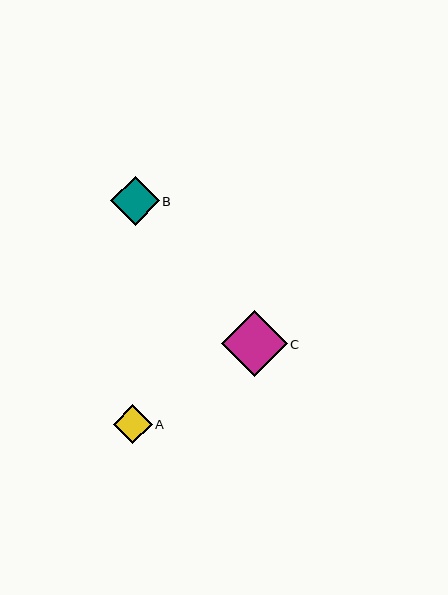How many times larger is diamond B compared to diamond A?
Diamond B is approximately 1.3 times the size of diamond A.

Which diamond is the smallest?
Diamond A is the smallest with a size of approximately 39 pixels.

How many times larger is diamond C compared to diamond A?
Diamond C is approximately 1.7 times the size of diamond A.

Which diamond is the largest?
Diamond C is the largest with a size of approximately 66 pixels.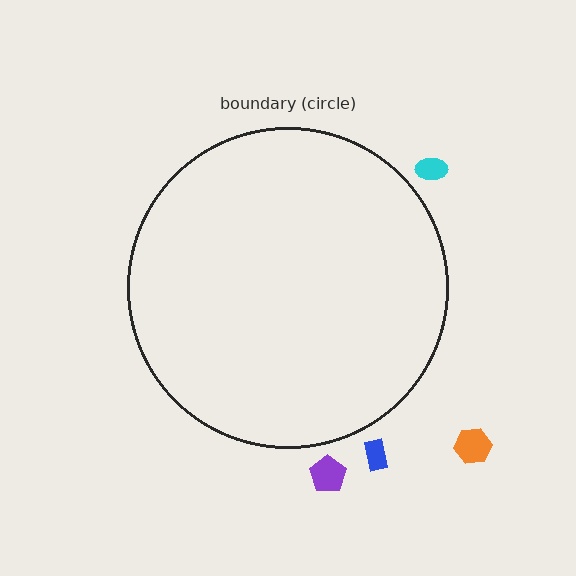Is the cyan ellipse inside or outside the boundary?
Outside.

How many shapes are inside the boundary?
0 inside, 4 outside.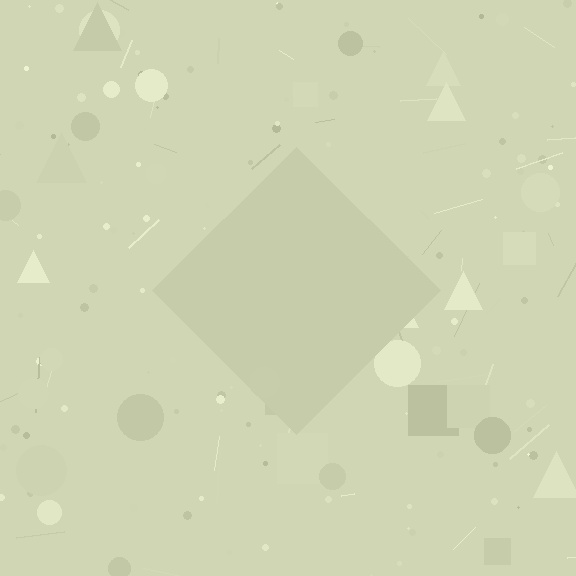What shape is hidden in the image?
A diamond is hidden in the image.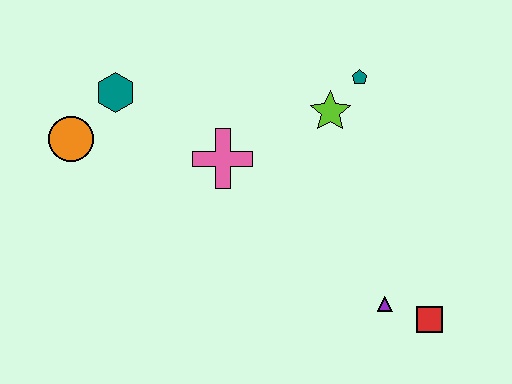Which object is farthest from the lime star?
The orange circle is farthest from the lime star.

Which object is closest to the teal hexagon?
The orange circle is closest to the teal hexagon.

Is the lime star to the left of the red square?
Yes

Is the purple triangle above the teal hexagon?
No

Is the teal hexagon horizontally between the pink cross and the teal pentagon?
No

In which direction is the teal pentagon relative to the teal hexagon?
The teal pentagon is to the right of the teal hexagon.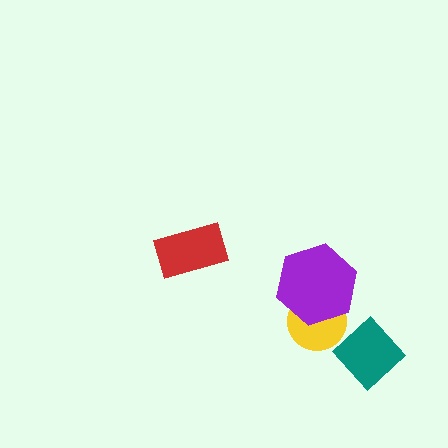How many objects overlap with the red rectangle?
0 objects overlap with the red rectangle.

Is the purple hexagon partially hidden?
No, no other shape covers it.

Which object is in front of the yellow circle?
The purple hexagon is in front of the yellow circle.